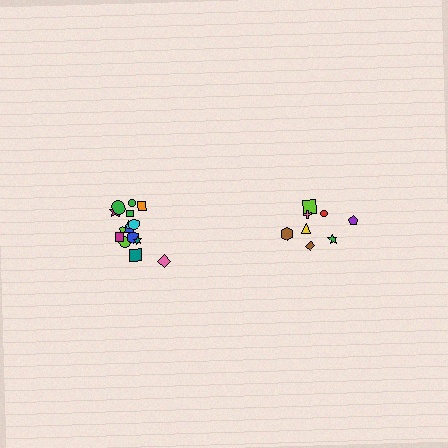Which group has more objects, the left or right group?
The left group.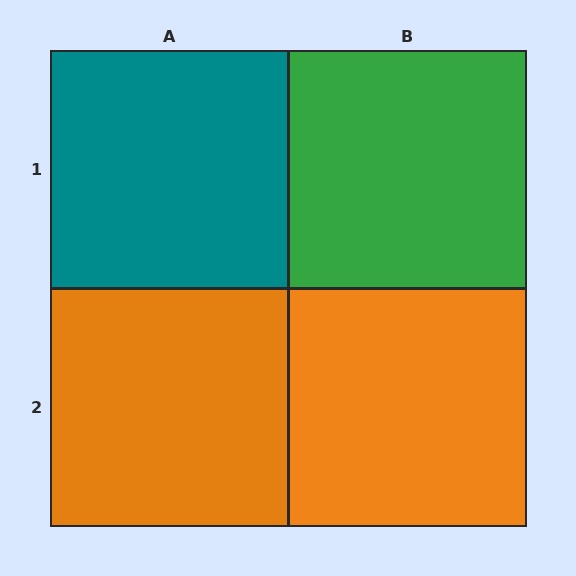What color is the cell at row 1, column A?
Teal.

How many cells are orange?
2 cells are orange.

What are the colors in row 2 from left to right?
Orange, orange.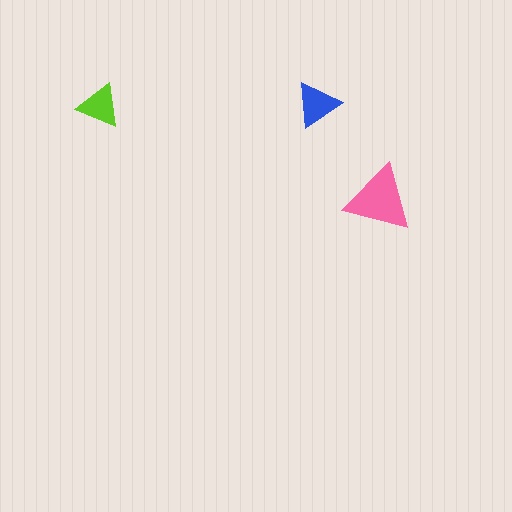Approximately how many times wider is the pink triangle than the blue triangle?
About 1.5 times wider.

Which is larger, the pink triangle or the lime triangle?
The pink one.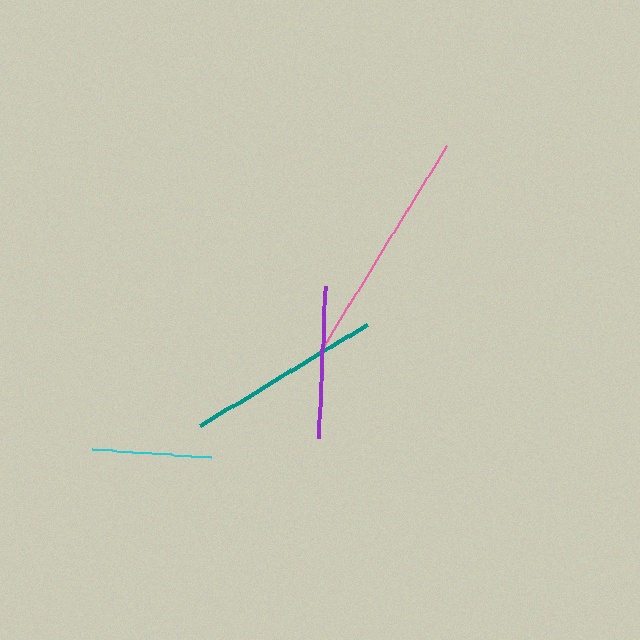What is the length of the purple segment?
The purple segment is approximately 152 pixels long.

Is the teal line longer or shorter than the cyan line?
The teal line is longer than the cyan line.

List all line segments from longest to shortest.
From longest to shortest: pink, teal, purple, cyan.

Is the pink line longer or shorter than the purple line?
The pink line is longer than the purple line.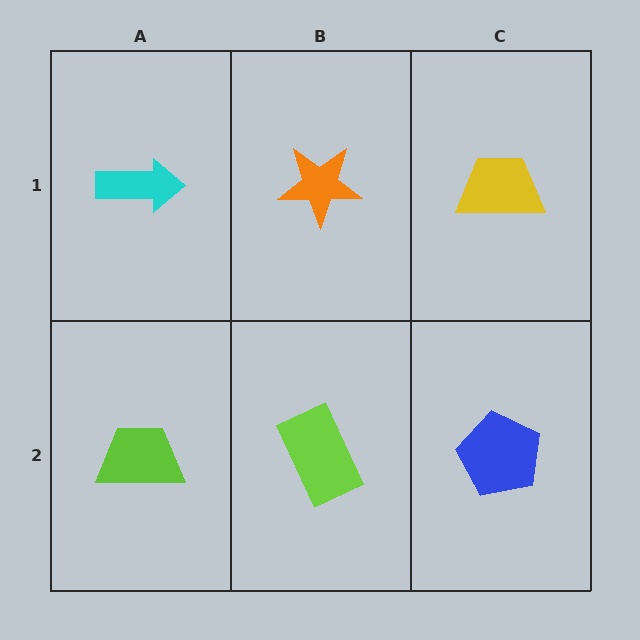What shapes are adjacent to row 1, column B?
A lime rectangle (row 2, column B), a cyan arrow (row 1, column A), a yellow trapezoid (row 1, column C).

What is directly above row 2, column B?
An orange star.